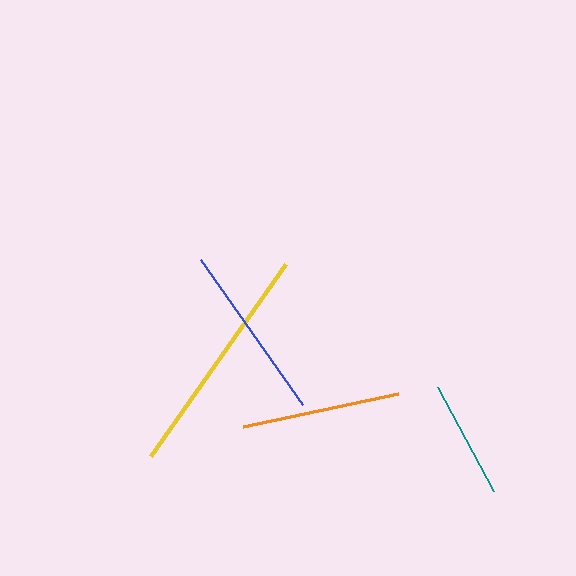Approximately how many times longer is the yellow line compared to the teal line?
The yellow line is approximately 2.0 times the length of the teal line.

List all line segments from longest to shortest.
From longest to shortest: yellow, blue, orange, teal.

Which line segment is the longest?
The yellow line is the longest at approximately 235 pixels.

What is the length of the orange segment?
The orange segment is approximately 158 pixels long.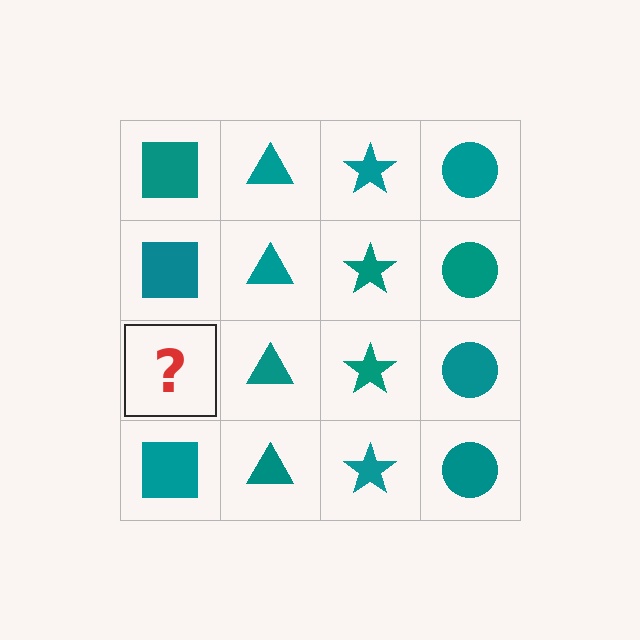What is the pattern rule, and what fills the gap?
The rule is that each column has a consistent shape. The gap should be filled with a teal square.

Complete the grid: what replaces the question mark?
The question mark should be replaced with a teal square.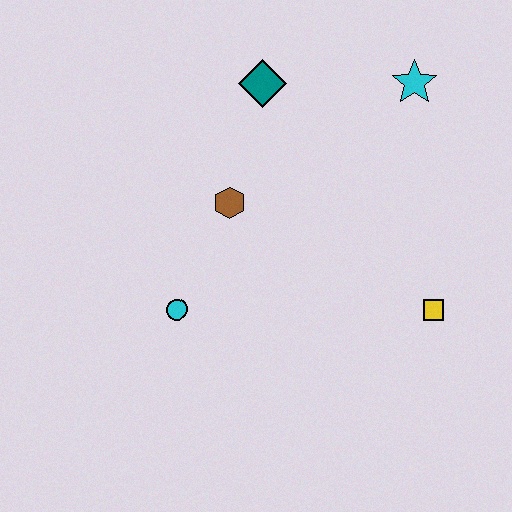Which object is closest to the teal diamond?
The brown hexagon is closest to the teal diamond.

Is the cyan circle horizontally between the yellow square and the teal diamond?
No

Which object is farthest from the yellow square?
The teal diamond is farthest from the yellow square.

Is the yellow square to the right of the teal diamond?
Yes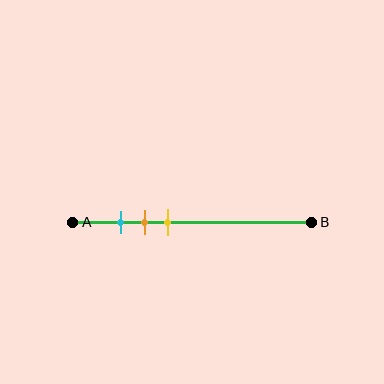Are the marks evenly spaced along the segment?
Yes, the marks are approximately evenly spaced.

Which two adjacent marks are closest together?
The cyan and orange marks are the closest adjacent pair.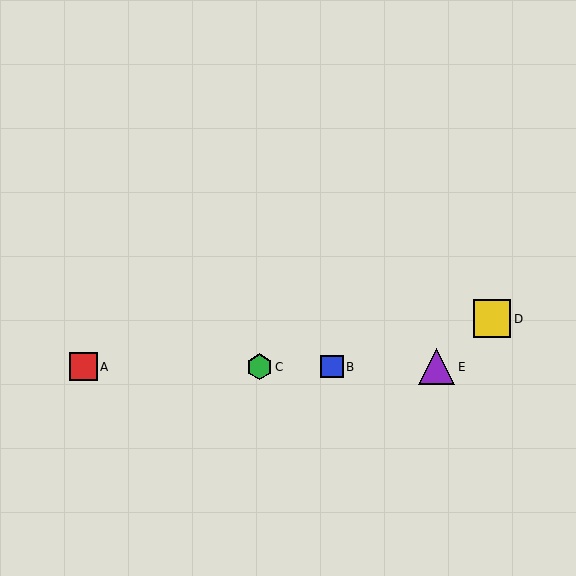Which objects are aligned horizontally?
Objects A, B, C, E are aligned horizontally.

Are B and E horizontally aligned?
Yes, both are at y≈367.